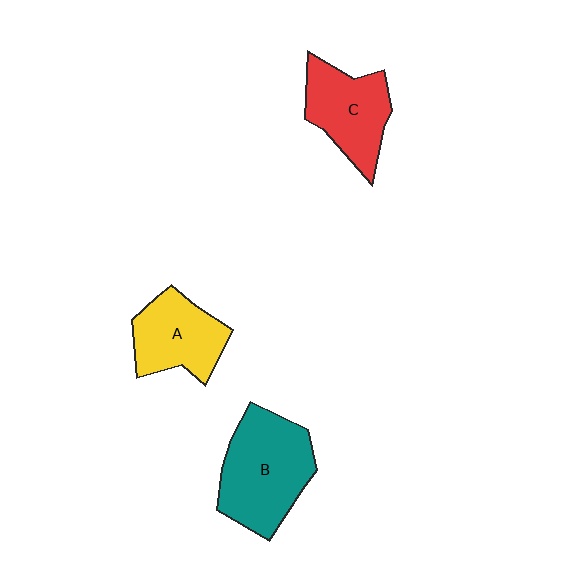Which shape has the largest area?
Shape B (teal).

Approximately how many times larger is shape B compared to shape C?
Approximately 1.3 times.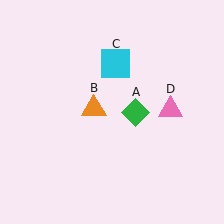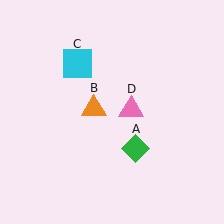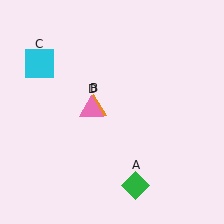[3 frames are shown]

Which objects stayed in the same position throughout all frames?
Orange triangle (object B) remained stationary.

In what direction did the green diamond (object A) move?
The green diamond (object A) moved down.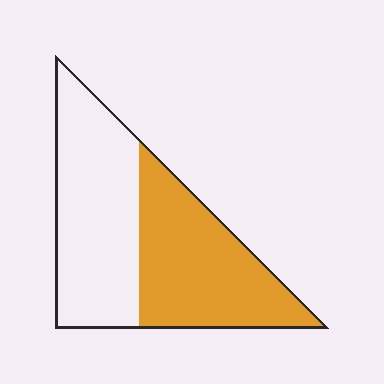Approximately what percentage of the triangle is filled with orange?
Approximately 50%.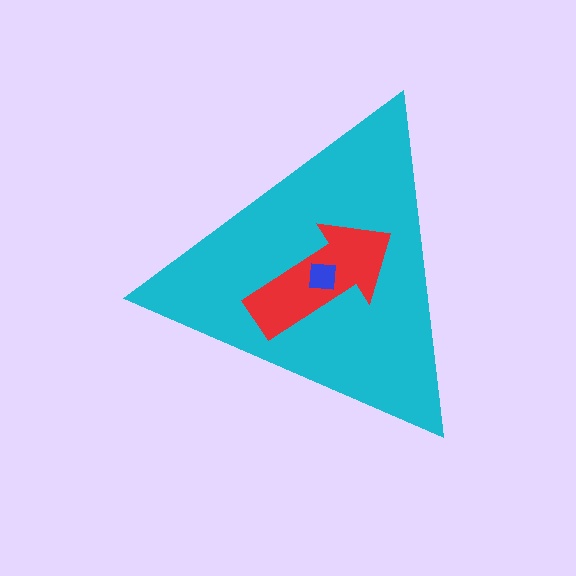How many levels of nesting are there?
3.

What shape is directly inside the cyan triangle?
The red arrow.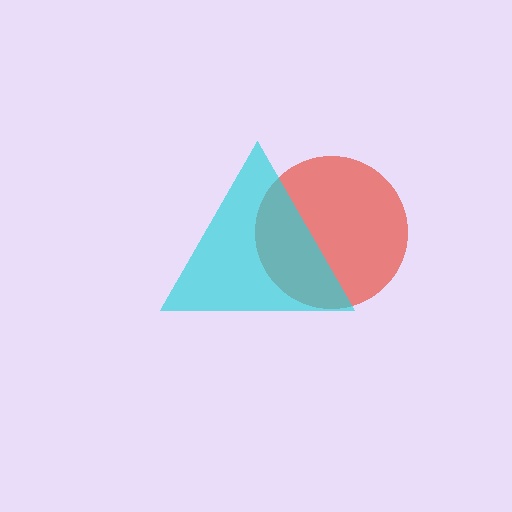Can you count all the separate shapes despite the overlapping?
Yes, there are 2 separate shapes.